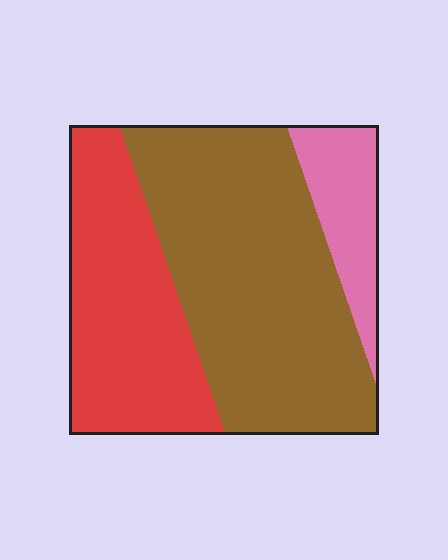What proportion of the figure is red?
Red takes up about one third (1/3) of the figure.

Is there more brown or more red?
Brown.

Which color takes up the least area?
Pink, at roughly 15%.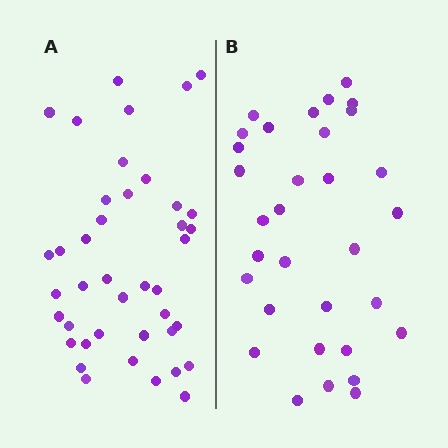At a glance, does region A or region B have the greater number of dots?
Region A (the left region) has more dots.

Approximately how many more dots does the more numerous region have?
Region A has roughly 8 or so more dots than region B.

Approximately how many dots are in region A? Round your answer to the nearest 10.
About 40 dots. (The exact count is 41, which rounds to 40.)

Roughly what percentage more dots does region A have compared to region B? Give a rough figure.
About 30% more.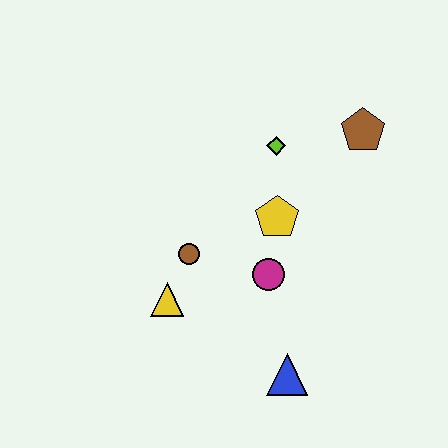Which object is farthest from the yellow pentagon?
The blue triangle is farthest from the yellow pentagon.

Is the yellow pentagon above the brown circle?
Yes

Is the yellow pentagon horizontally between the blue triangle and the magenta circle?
Yes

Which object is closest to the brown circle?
The yellow triangle is closest to the brown circle.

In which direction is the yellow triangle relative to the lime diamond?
The yellow triangle is below the lime diamond.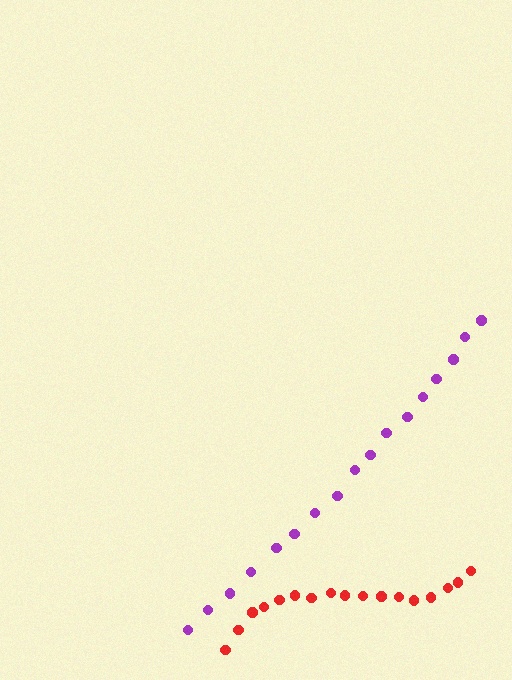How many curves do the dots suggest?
There are 2 distinct paths.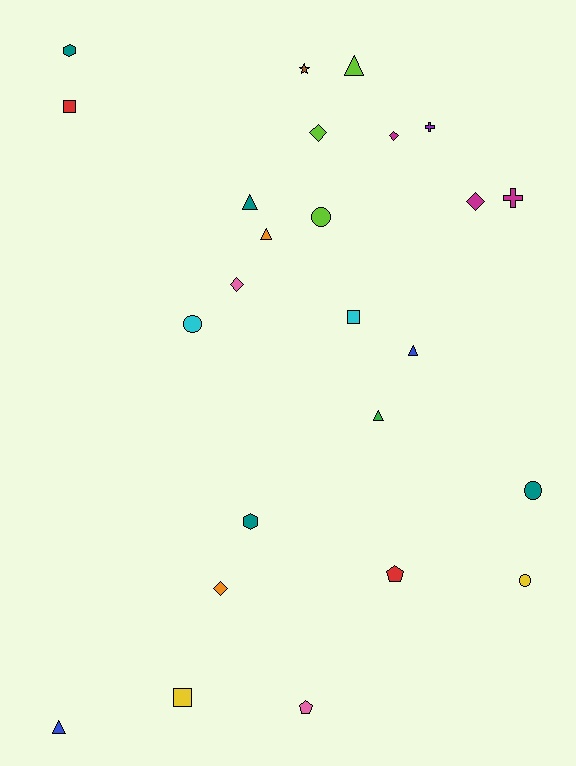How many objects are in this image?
There are 25 objects.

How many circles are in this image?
There are 4 circles.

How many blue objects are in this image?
There are 2 blue objects.